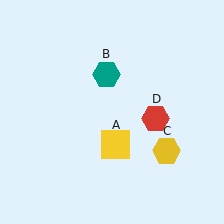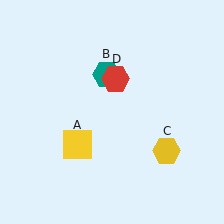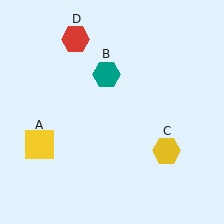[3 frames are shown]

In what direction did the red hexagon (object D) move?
The red hexagon (object D) moved up and to the left.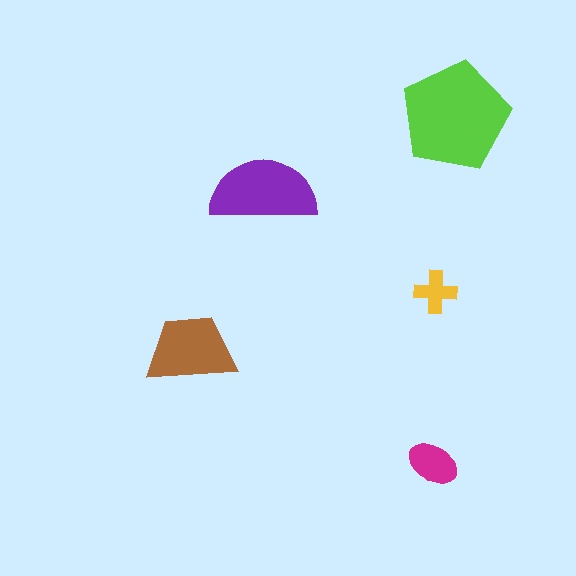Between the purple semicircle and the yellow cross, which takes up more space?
The purple semicircle.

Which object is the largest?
The lime pentagon.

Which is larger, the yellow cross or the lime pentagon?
The lime pentagon.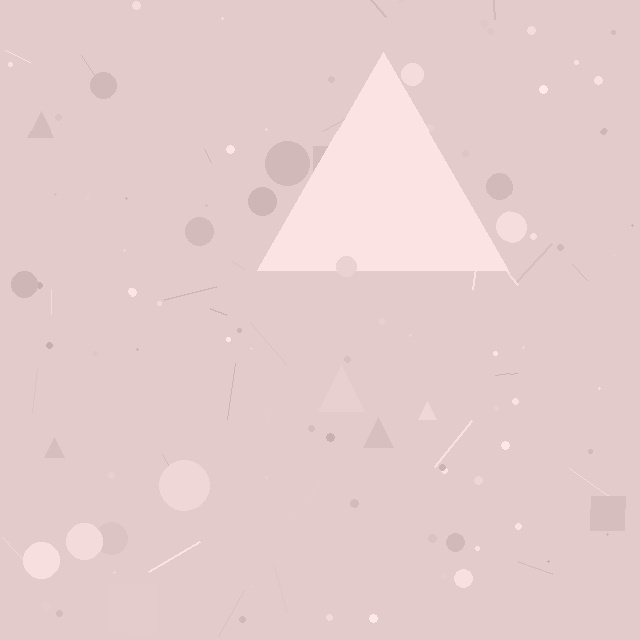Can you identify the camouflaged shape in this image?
The camouflaged shape is a triangle.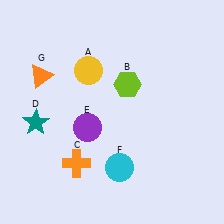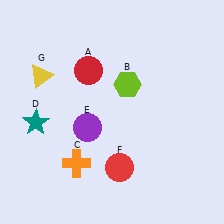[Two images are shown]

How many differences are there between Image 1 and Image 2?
There are 3 differences between the two images.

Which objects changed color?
A changed from yellow to red. F changed from cyan to red. G changed from orange to yellow.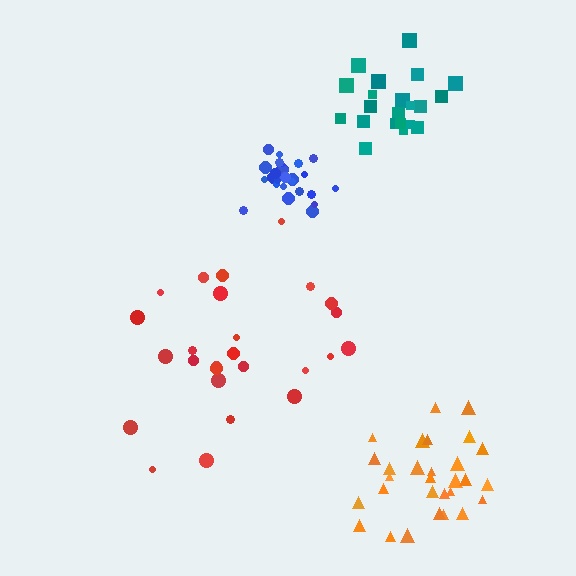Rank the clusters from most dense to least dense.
blue, teal, orange, red.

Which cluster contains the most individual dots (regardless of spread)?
Orange (29).